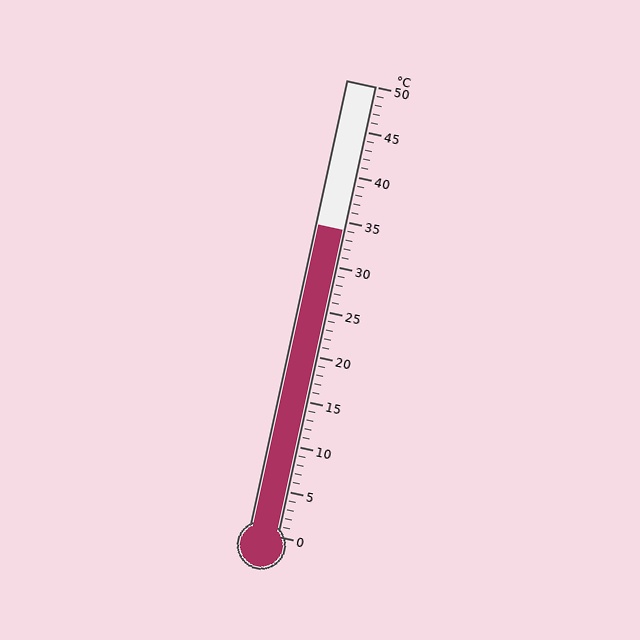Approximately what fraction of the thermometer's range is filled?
The thermometer is filled to approximately 70% of its range.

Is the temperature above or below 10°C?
The temperature is above 10°C.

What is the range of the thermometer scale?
The thermometer scale ranges from 0°C to 50°C.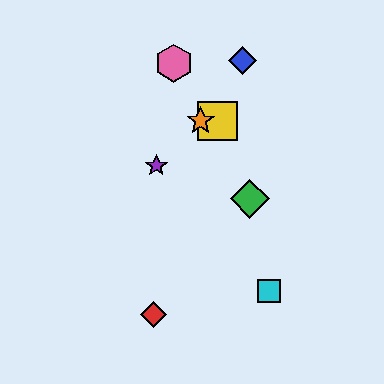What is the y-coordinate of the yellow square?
The yellow square is at y≈121.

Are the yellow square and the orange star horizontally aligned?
Yes, both are at y≈121.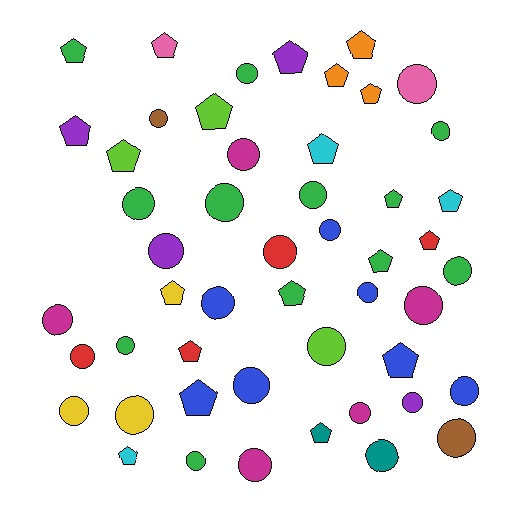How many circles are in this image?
There are 29 circles.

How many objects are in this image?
There are 50 objects.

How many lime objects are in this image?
There are 3 lime objects.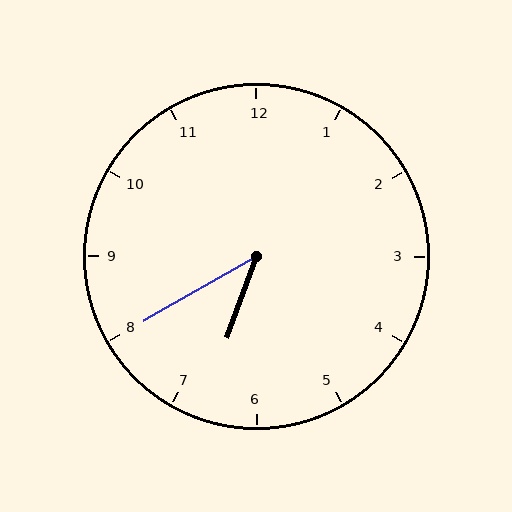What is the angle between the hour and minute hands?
Approximately 40 degrees.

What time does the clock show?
6:40.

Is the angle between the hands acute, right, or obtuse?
It is acute.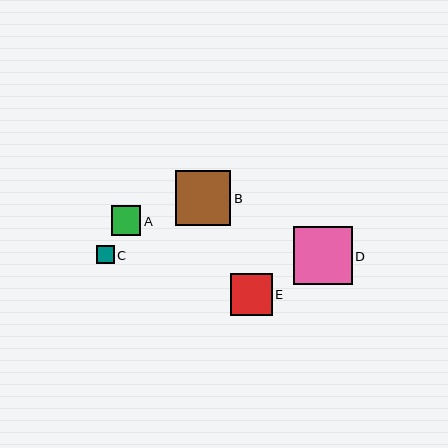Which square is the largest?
Square D is the largest with a size of approximately 59 pixels.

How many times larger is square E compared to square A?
Square E is approximately 1.4 times the size of square A.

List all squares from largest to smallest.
From largest to smallest: D, B, E, A, C.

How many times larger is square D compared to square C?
Square D is approximately 3.3 times the size of square C.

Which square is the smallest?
Square C is the smallest with a size of approximately 18 pixels.